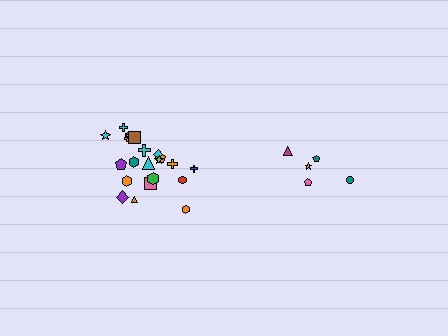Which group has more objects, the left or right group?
The left group.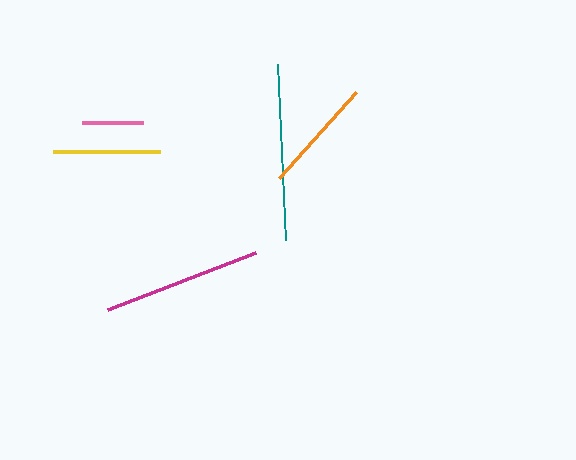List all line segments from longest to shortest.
From longest to shortest: teal, magenta, orange, yellow, pink.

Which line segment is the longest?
The teal line is the longest at approximately 176 pixels.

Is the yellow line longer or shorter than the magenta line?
The magenta line is longer than the yellow line.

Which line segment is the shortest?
The pink line is the shortest at approximately 61 pixels.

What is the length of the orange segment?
The orange segment is approximately 115 pixels long.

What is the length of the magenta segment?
The magenta segment is approximately 159 pixels long.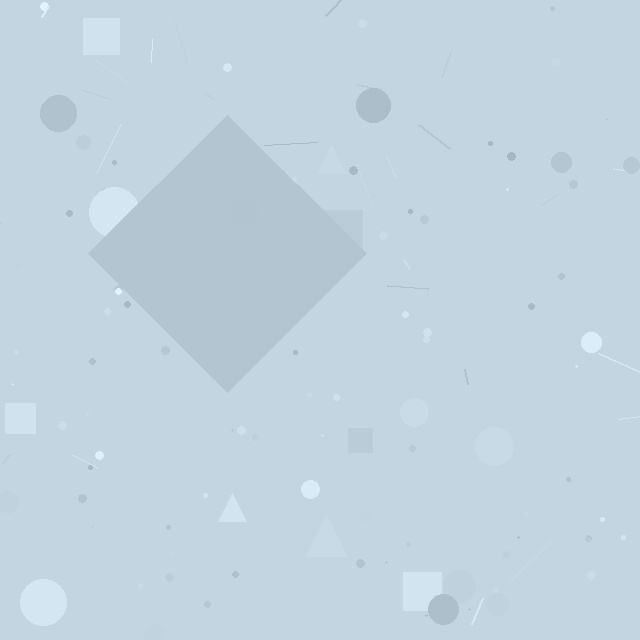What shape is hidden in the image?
A diamond is hidden in the image.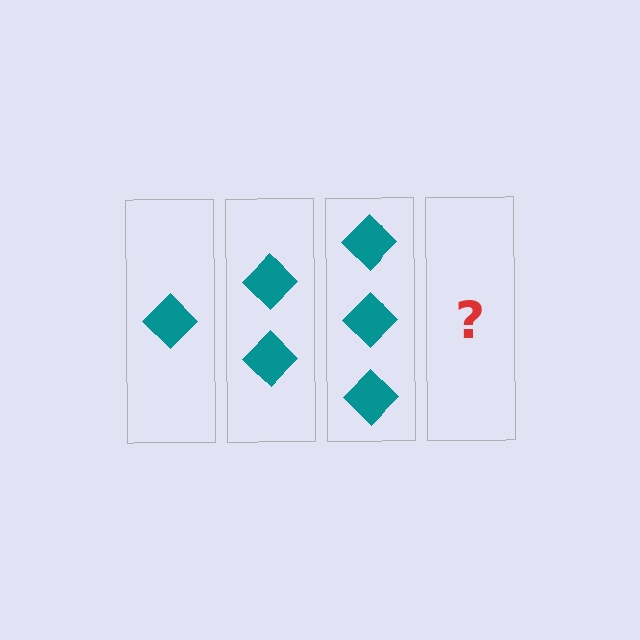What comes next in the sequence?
The next element should be 4 diamonds.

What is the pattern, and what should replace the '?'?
The pattern is that each step adds one more diamond. The '?' should be 4 diamonds.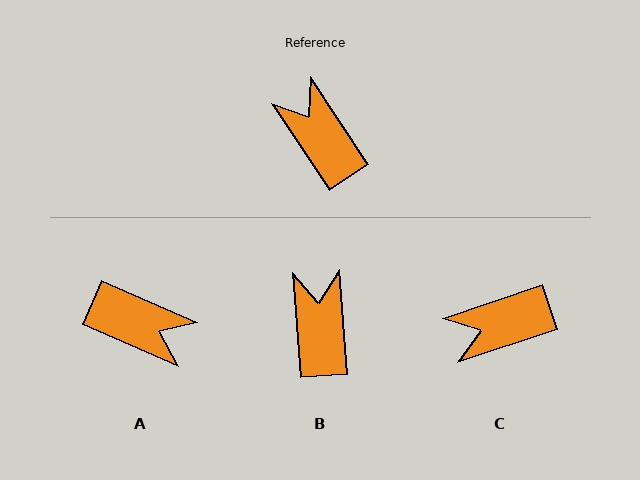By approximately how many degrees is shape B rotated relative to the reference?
Approximately 30 degrees clockwise.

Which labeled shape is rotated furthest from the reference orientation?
A, about 147 degrees away.